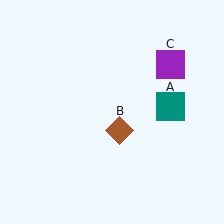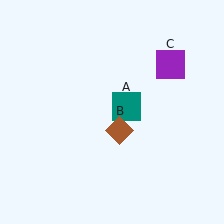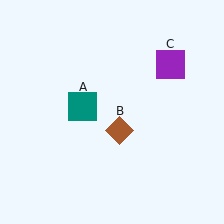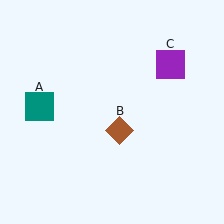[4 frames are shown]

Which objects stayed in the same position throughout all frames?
Brown diamond (object B) and purple square (object C) remained stationary.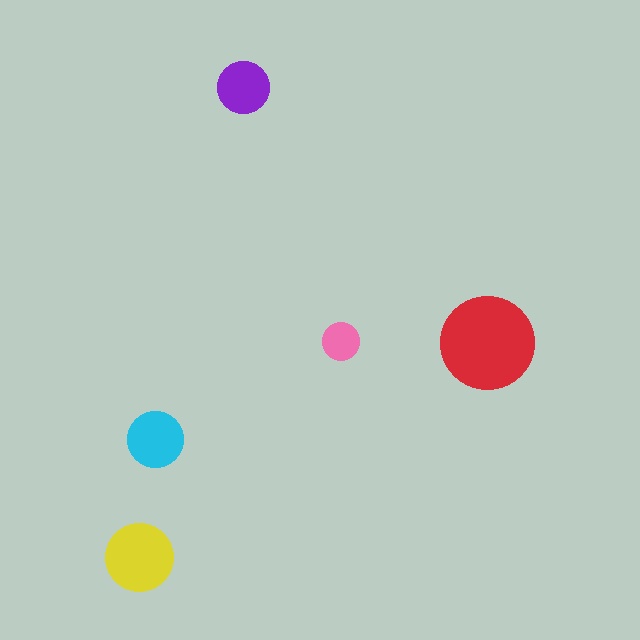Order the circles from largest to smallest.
the red one, the yellow one, the cyan one, the purple one, the pink one.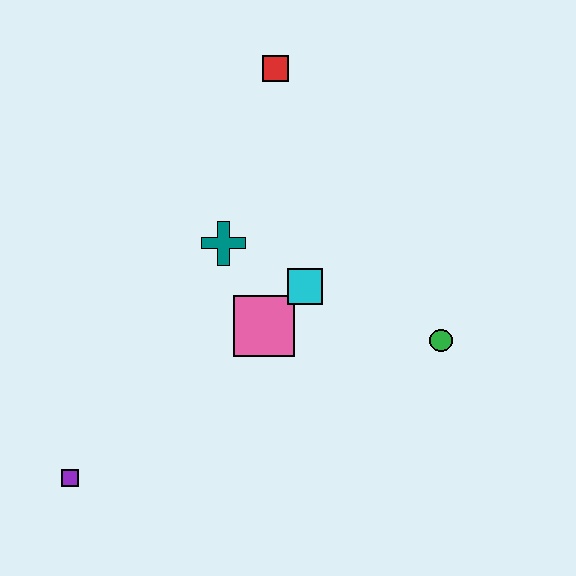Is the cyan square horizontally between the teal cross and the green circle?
Yes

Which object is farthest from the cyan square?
The purple square is farthest from the cyan square.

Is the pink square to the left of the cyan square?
Yes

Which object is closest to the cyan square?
The pink square is closest to the cyan square.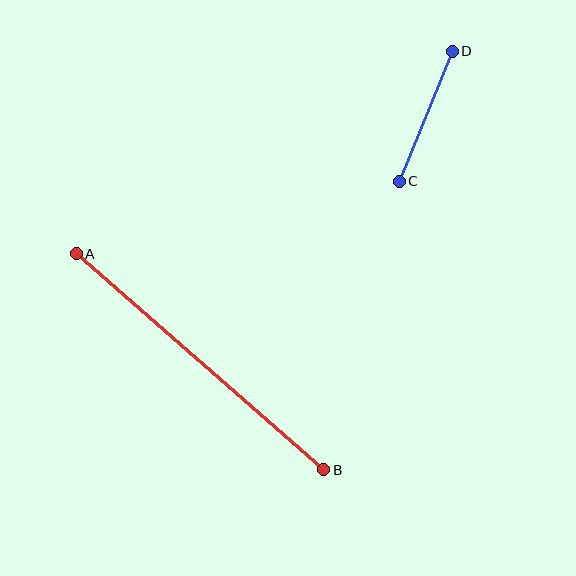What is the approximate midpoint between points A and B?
The midpoint is at approximately (200, 362) pixels.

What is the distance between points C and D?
The distance is approximately 140 pixels.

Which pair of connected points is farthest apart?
Points A and B are farthest apart.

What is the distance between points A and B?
The distance is approximately 329 pixels.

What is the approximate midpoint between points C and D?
The midpoint is at approximately (426, 116) pixels.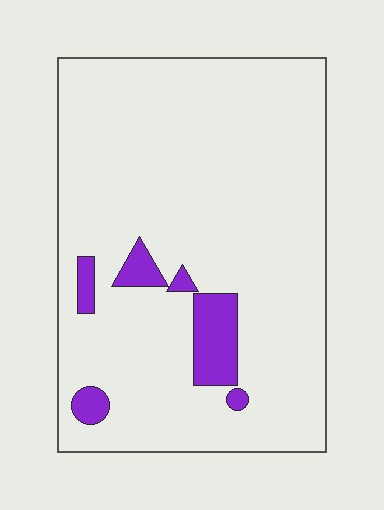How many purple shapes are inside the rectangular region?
6.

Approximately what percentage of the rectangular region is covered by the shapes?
Approximately 10%.